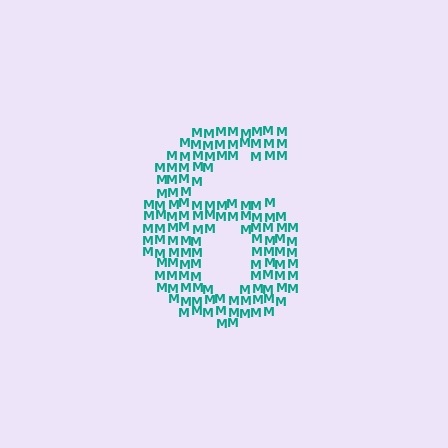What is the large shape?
The large shape is the digit 6.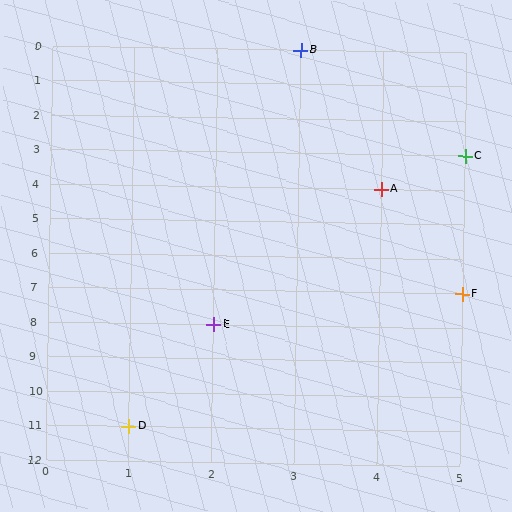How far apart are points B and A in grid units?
Points B and A are 1 column and 4 rows apart (about 4.1 grid units diagonally).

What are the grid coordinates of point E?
Point E is at grid coordinates (2, 8).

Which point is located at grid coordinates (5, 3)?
Point C is at (5, 3).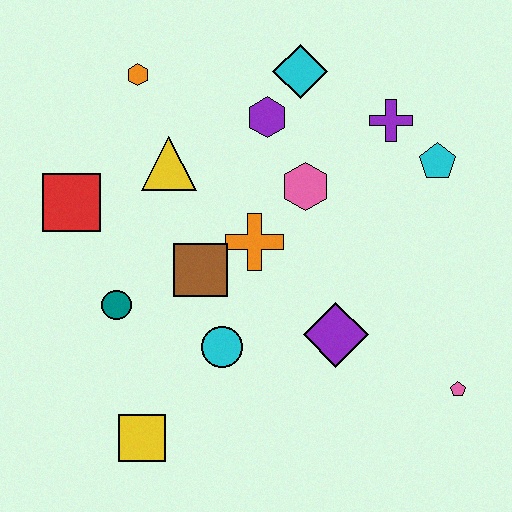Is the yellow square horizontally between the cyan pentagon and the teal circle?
Yes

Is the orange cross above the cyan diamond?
No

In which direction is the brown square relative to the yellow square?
The brown square is above the yellow square.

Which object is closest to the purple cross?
The cyan pentagon is closest to the purple cross.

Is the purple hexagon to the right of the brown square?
Yes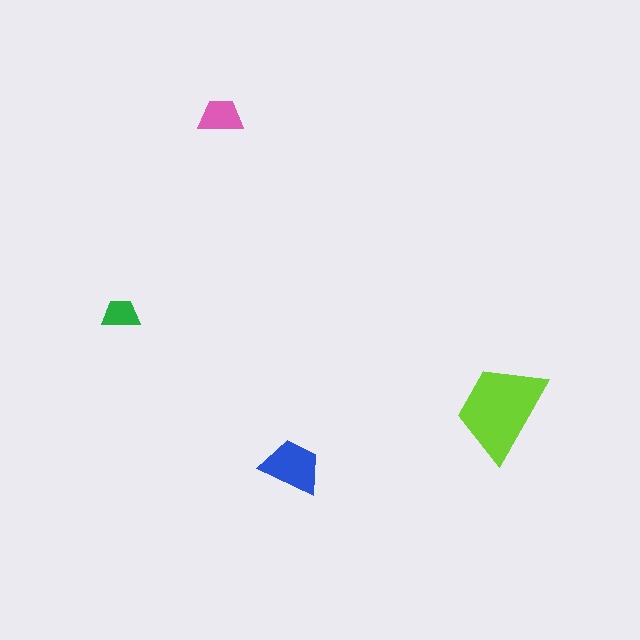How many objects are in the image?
There are 4 objects in the image.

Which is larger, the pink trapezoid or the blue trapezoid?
The blue one.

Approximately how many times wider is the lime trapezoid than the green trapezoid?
About 2.5 times wider.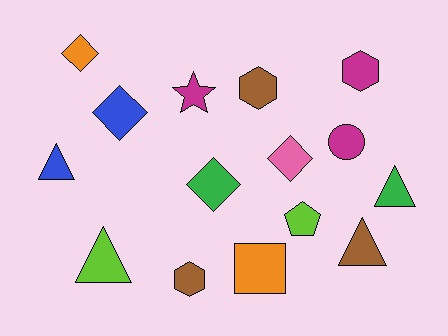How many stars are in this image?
There is 1 star.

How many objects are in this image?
There are 15 objects.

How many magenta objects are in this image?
There are 3 magenta objects.